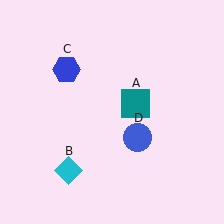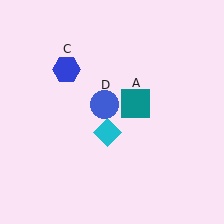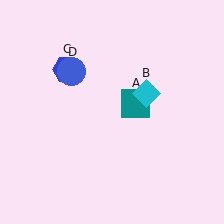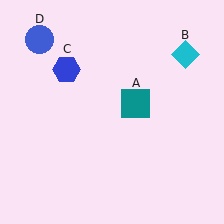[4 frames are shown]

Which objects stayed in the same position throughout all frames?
Teal square (object A) and blue hexagon (object C) remained stationary.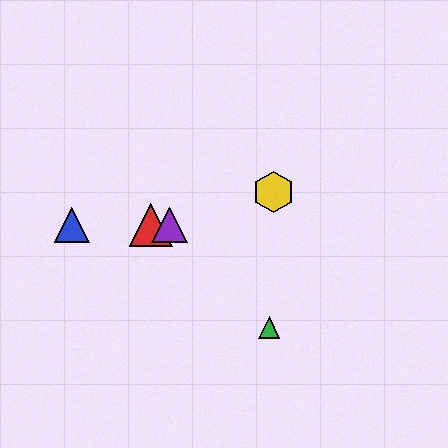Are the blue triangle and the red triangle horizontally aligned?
Yes, both are at y≈225.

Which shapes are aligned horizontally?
The red triangle, the blue triangle, the purple triangle are aligned horizontally.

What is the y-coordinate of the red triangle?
The red triangle is at y≈225.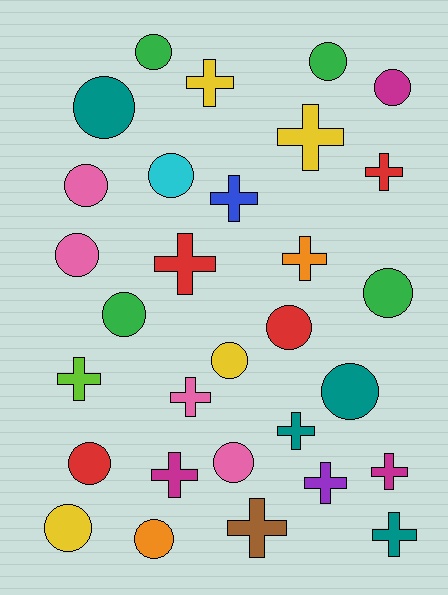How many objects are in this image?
There are 30 objects.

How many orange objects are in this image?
There are 2 orange objects.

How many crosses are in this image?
There are 14 crosses.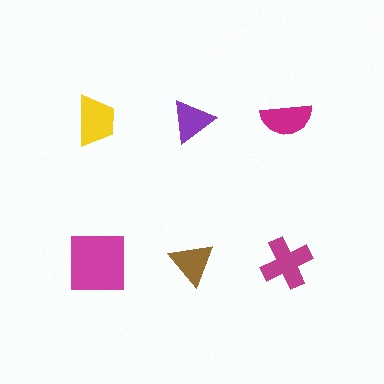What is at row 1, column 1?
A yellow trapezoid.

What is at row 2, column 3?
A magenta cross.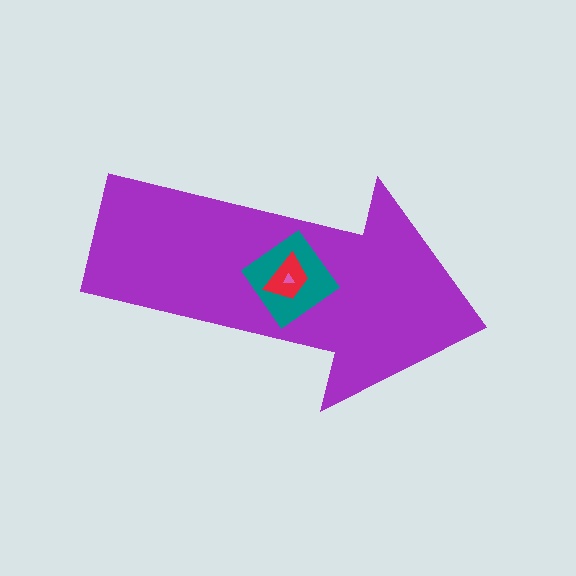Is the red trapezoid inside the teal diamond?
Yes.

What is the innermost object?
The pink triangle.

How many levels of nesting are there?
4.